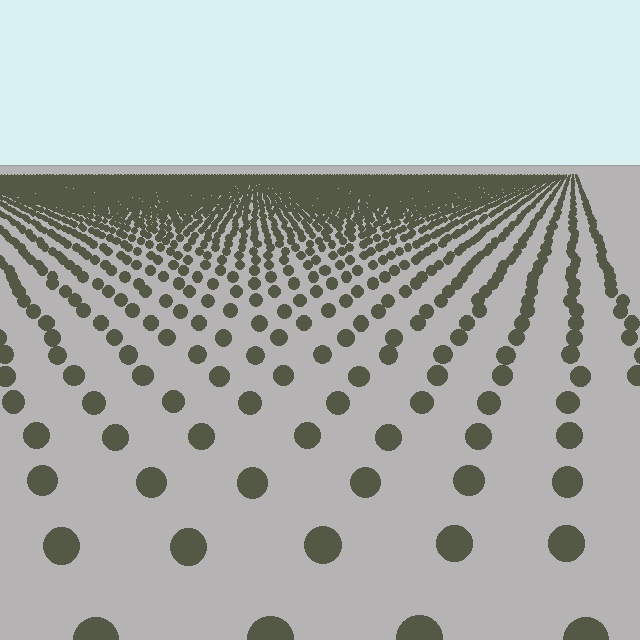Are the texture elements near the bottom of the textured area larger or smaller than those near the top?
Larger. Near the bottom, elements are closer to the viewer and appear at a bigger on-screen size.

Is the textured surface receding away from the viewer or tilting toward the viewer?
The surface is receding away from the viewer. Texture elements get smaller and denser toward the top.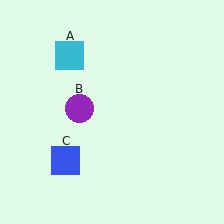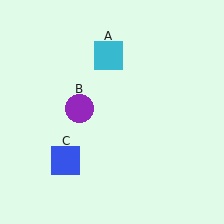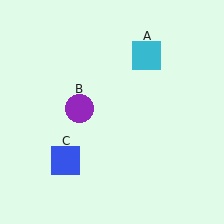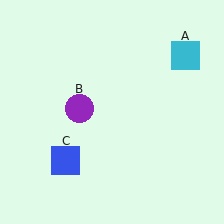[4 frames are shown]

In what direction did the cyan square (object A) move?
The cyan square (object A) moved right.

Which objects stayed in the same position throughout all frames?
Purple circle (object B) and blue square (object C) remained stationary.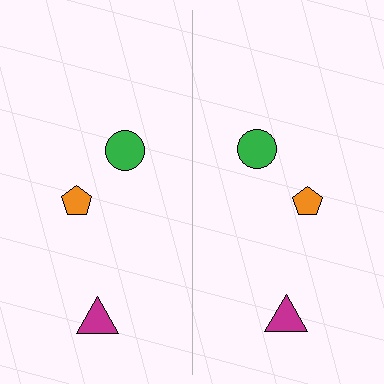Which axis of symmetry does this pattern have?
The pattern has a vertical axis of symmetry running through the center of the image.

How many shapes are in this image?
There are 6 shapes in this image.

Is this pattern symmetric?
Yes, this pattern has bilateral (reflection) symmetry.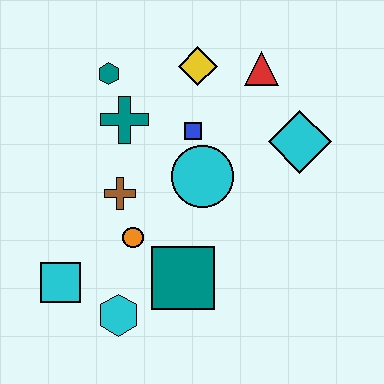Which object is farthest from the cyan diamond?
The cyan square is farthest from the cyan diamond.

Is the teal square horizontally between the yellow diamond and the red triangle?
No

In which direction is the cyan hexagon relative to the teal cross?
The cyan hexagon is below the teal cross.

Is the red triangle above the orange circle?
Yes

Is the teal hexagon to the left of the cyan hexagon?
Yes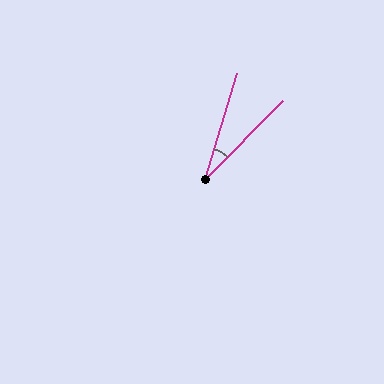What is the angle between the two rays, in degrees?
Approximately 28 degrees.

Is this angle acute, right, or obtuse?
It is acute.